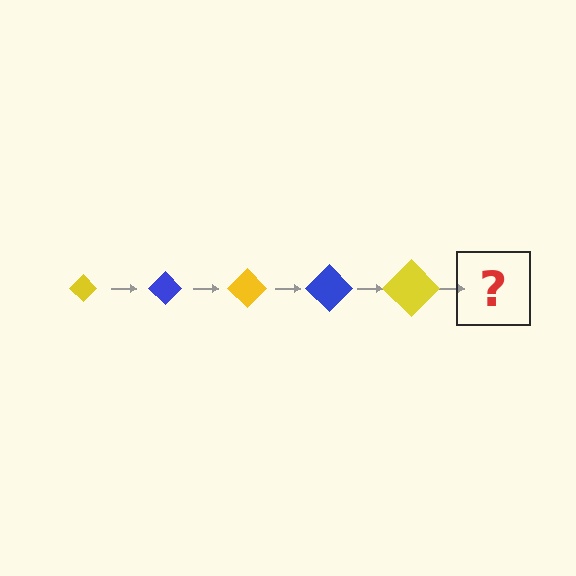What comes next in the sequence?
The next element should be a blue diamond, larger than the previous one.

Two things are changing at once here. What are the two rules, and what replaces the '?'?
The two rules are that the diamond grows larger each step and the color cycles through yellow and blue. The '?' should be a blue diamond, larger than the previous one.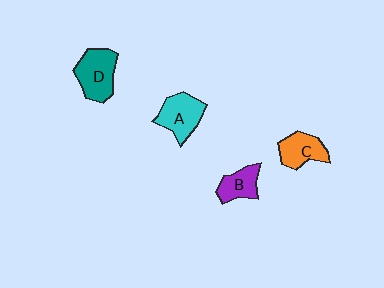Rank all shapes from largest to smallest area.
From largest to smallest: D (teal), A (cyan), C (orange), B (purple).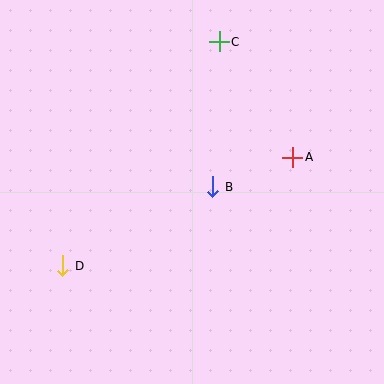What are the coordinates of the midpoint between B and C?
The midpoint between B and C is at (216, 114).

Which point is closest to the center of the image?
Point B at (213, 187) is closest to the center.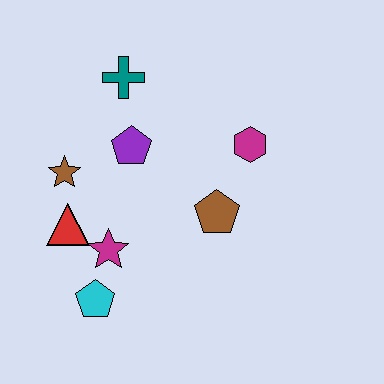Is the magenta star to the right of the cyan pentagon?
Yes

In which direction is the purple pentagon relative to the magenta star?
The purple pentagon is above the magenta star.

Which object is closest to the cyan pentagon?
The magenta star is closest to the cyan pentagon.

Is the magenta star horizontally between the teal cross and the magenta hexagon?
No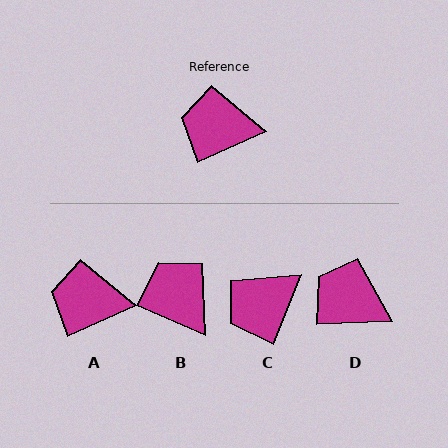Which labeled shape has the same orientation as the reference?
A.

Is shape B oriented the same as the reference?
No, it is off by about 48 degrees.